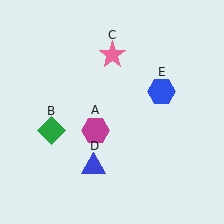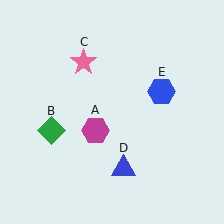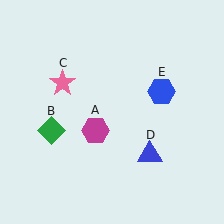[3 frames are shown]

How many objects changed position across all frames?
2 objects changed position: pink star (object C), blue triangle (object D).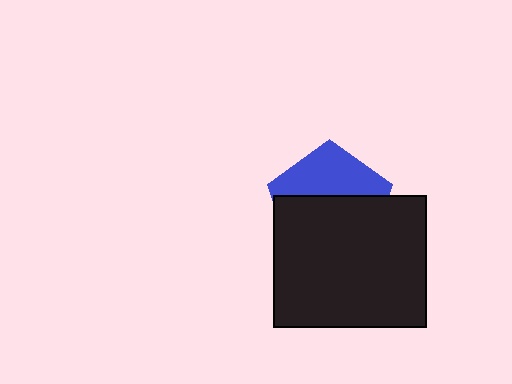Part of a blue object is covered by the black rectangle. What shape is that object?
It is a pentagon.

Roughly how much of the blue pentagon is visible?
A small part of it is visible (roughly 40%).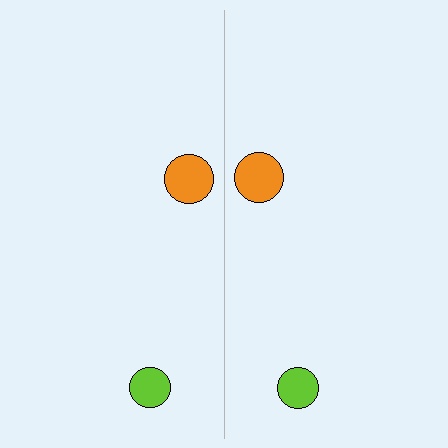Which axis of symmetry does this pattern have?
The pattern has a vertical axis of symmetry running through the center of the image.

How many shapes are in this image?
There are 4 shapes in this image.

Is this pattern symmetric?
Yes, this pattern has bilateral (reflection) symmetry.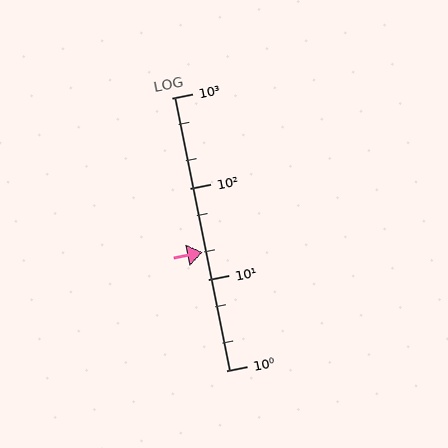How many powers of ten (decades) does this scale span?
The scale spans 3 decades, from 1 to 1000.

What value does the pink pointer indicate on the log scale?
The pointer indicates approximately 20.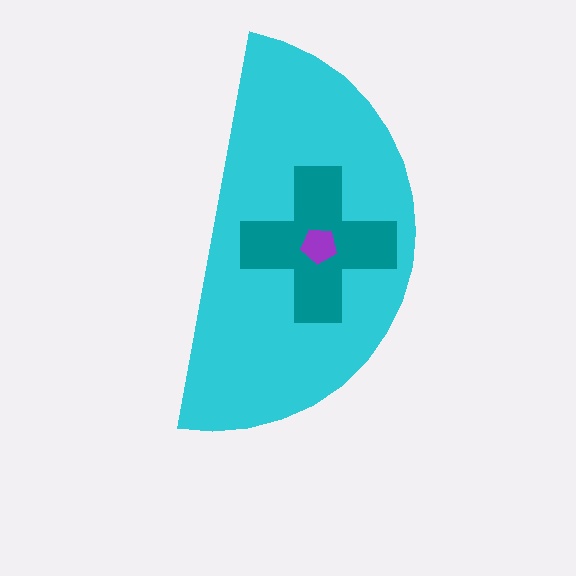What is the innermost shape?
The purple pentagon.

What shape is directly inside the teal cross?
The purple pentagon.